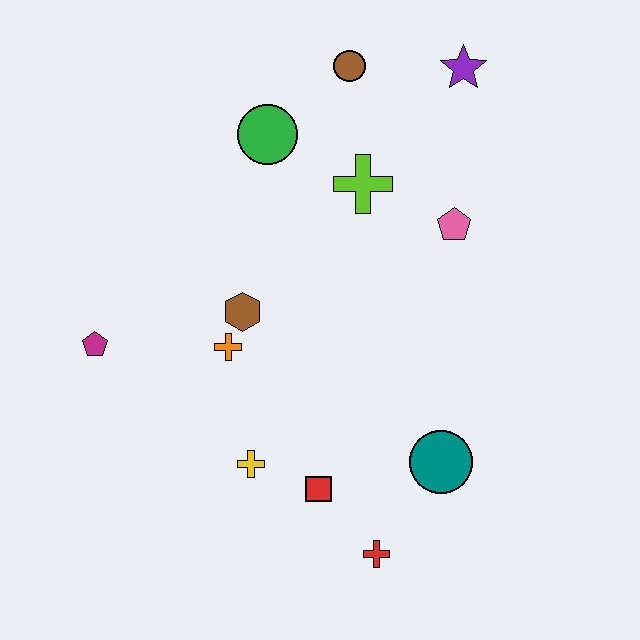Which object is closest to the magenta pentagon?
The orange cross is closest to the magenta pentagon.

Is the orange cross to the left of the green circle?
Yes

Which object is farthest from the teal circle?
The brown circle is farthest from the teal circle.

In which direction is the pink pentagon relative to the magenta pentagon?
The pink pentagon is to the right of the magenta pentagon.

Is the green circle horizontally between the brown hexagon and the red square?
Yes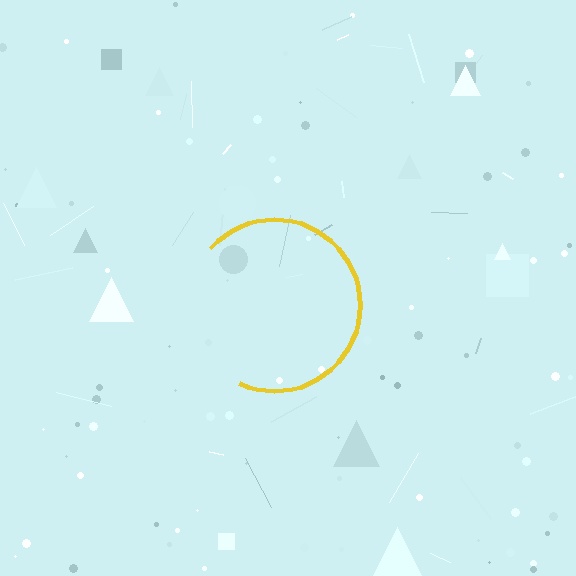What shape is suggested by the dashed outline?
The dashed outline suggests a circle.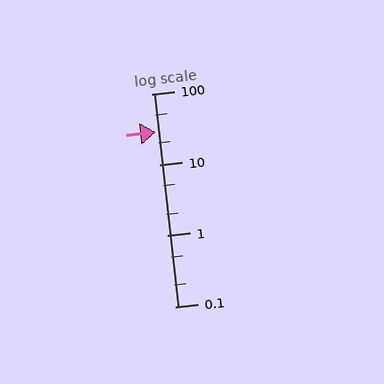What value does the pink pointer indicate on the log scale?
The pointer indicates approximately 29.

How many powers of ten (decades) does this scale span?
The scale spans 3 decades, from 0.1 to 100.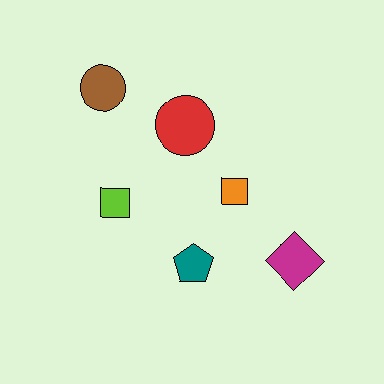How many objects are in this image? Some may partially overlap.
There are 6 objects.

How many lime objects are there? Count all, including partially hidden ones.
There is 1 lime object.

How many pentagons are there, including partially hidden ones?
There is 1 pentagon.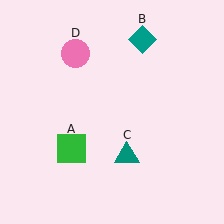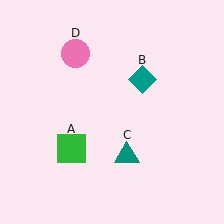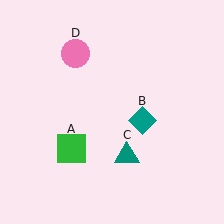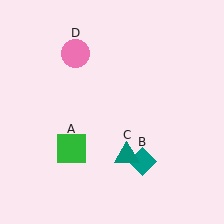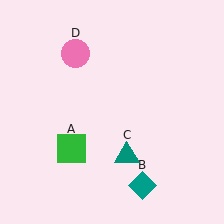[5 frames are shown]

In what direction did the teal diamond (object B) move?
The teal diamond (object B) moved down.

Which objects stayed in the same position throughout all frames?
Green square (object A) and teal triangle (object C) and pink circle (object D) remained stationary.